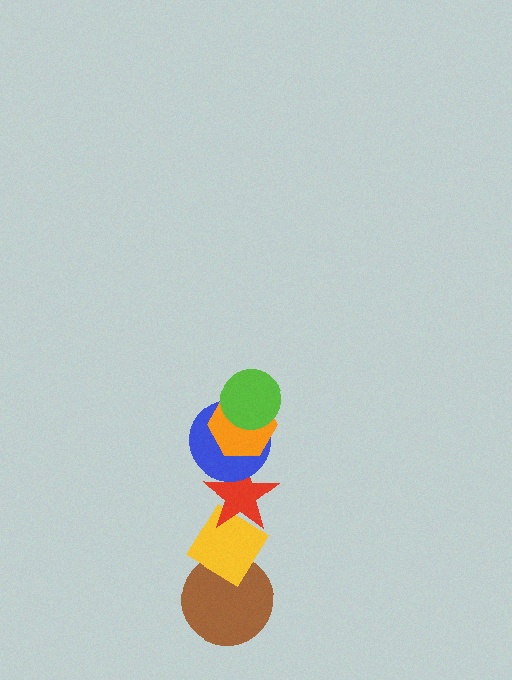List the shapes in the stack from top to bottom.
From top to bottom: the lime circle, the orange hexagon, the blue circle, the red star, the yellow diamond, the brown circle.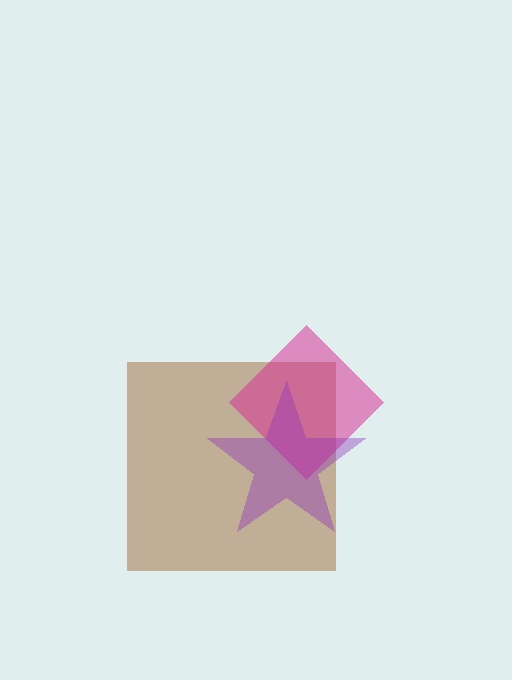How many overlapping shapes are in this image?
There are 3 overlapping shapes in the image.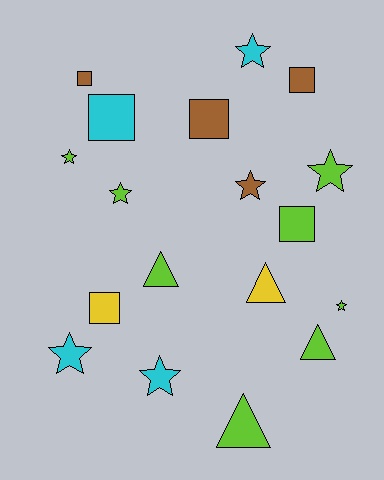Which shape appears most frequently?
Star, with 8 objects.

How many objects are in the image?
There are 18 objects.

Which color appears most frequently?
Lime, with 8 objects.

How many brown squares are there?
There are 3 brown squares.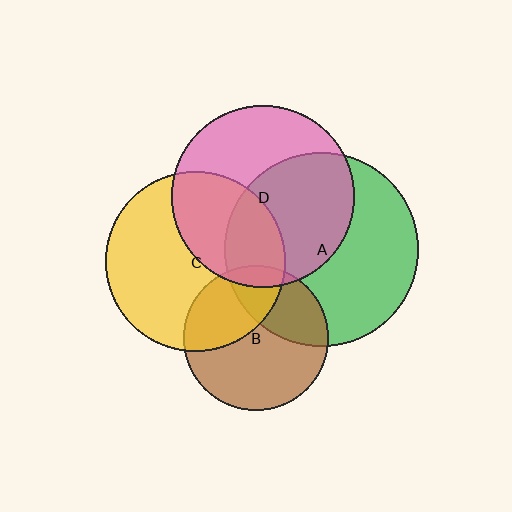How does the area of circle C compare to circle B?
Approximately 1.5 times.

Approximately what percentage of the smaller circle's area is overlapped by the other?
Approximately 40%.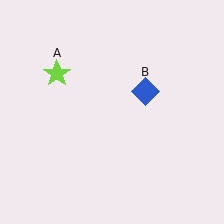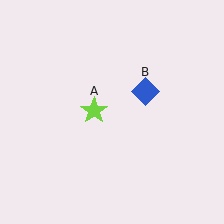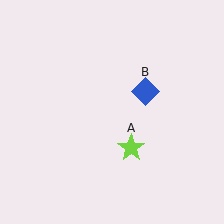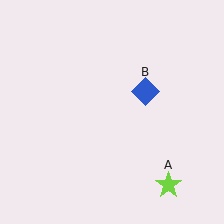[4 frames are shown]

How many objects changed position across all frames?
1 object changed position: lime star (object A).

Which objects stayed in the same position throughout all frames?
Blue diamond (object B) remained stationary.